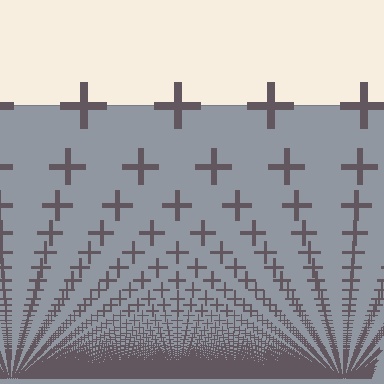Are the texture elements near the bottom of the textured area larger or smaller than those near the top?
Smaller. The gradient is inverted — elements near the bottom are smaller and denser.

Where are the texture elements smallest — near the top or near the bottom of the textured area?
Near the bottom.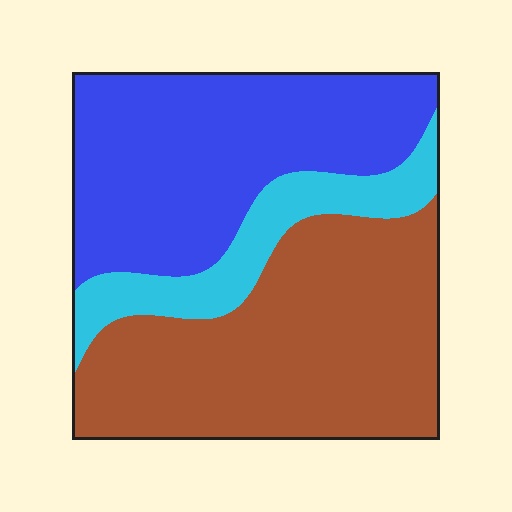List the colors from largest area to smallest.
From largest to smallest: brown, blue, cyan.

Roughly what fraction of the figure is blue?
Blue takes up about two fifths (2/5) of the figure.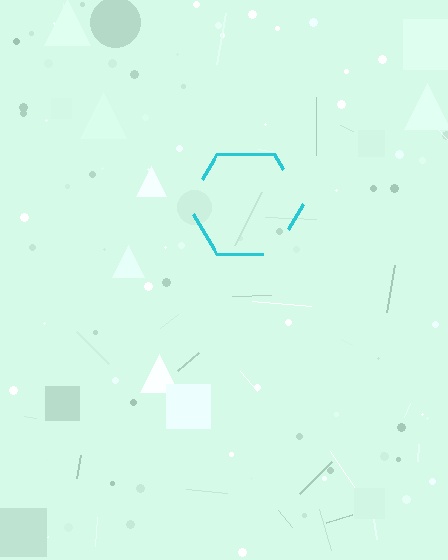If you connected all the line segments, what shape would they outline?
They would outline a hexagon.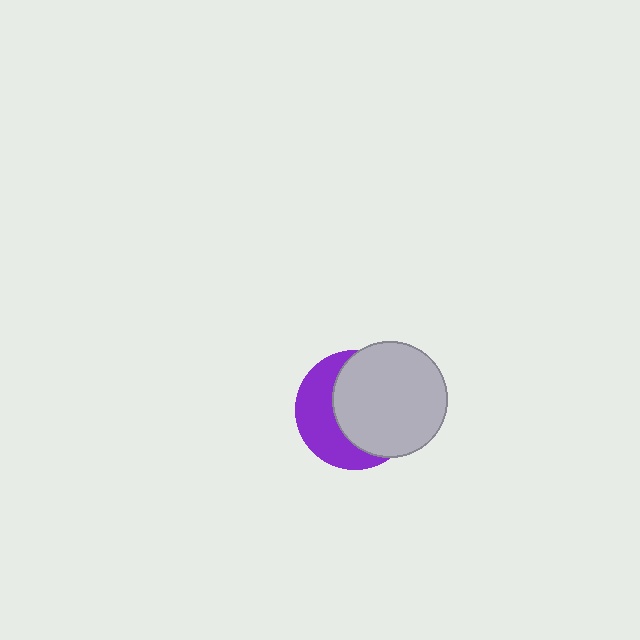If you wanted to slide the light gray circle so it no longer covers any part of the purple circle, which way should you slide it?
Slide it right — that is the most direct way to separate the two shapes.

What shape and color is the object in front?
The object in front is a light gray circle.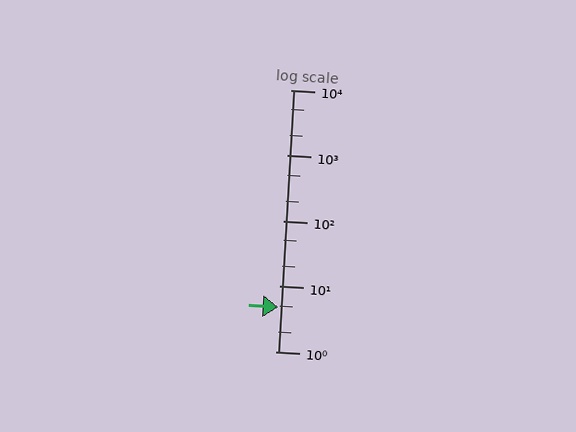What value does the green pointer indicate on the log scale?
The pointer indicates approximately 4.8.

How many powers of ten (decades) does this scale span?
The scale spans 4 decades, from 1 to 10000.